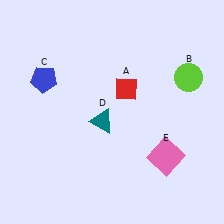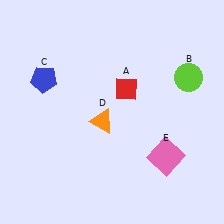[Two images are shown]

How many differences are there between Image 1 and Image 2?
There is 1 difference between the two images.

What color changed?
The triangle (D) changed from teal in Image 1 to orange in Image 2.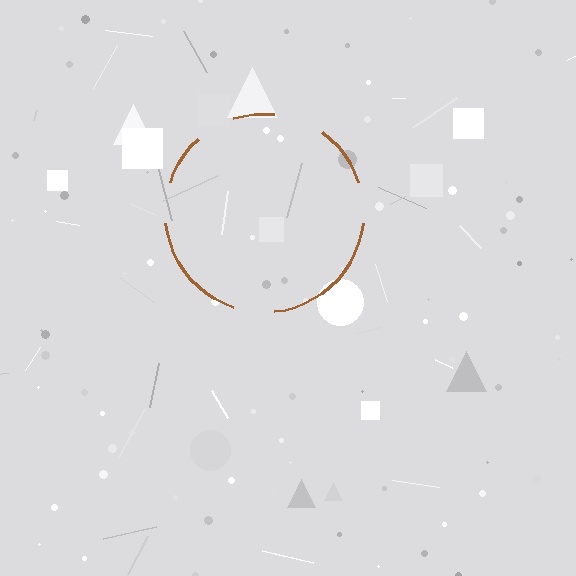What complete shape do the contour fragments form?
The contour fragments form a circle.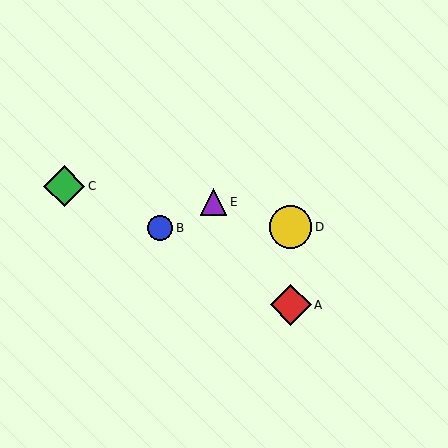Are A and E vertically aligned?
No, A is at x≈291 and E is at x≈213.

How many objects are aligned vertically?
2 objects (A, D) are aligned vertically.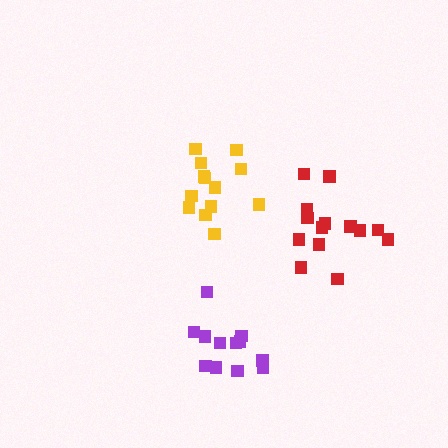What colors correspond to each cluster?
The clusters are colored: red, yellow, purple.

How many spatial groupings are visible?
There are 3 spatial groupings.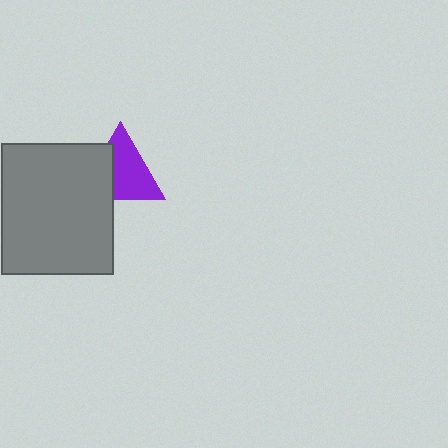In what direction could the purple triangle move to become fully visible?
The purple triangle could move right. That would shift it out from behind the gray rectangle entirely.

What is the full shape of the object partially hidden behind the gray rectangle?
The partially hidden object is a purple triangle.